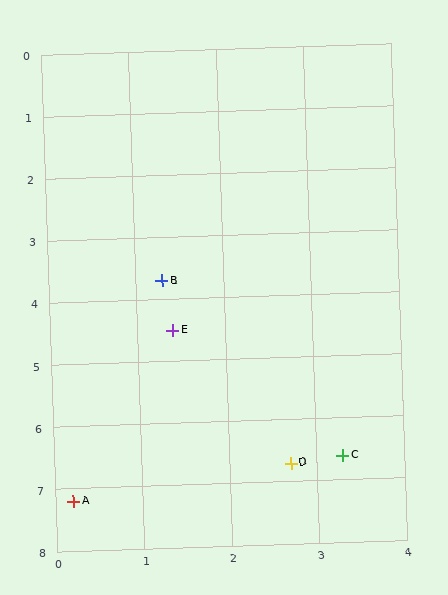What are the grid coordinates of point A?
Point A is at approximately (0.2, 7.2).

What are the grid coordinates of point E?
Point E is at approximately (1.4, 4.5).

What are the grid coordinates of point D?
Point D is at approximately (2.7, 6.7).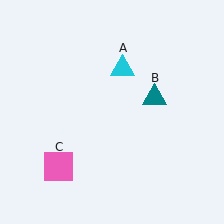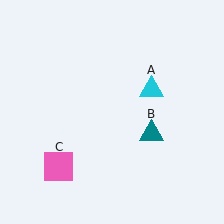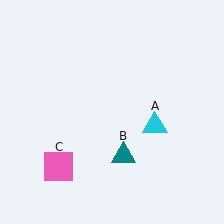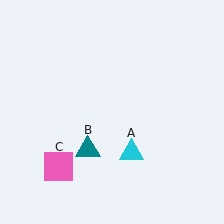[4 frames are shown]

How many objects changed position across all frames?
2 objects changed position: cyan triangle (object A), teal triangle (object B).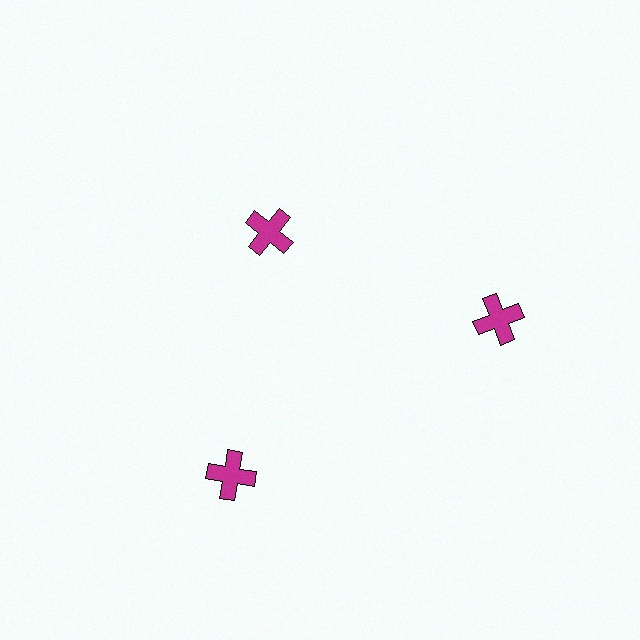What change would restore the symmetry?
The symmetry would be restored by moving it outward, back onto the ring so that all 3 crosses sit at equal angles and equal distance from the center.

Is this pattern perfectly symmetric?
No. The 3 magenta crosses are arranged in a ring, but one element near the 11 o'clock position is pulled inward toward the center, breaking the 3-fold rotational symmetry.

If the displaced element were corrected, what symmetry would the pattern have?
It would have 3-fold rotational symmetry — the pattern would map onto itself every 120 degrees.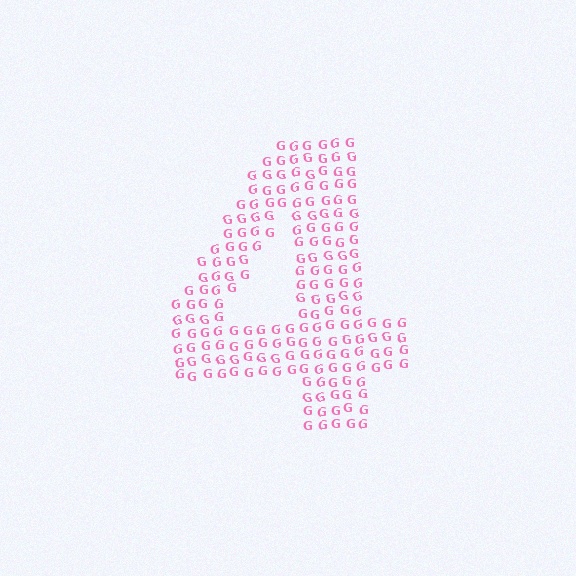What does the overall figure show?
The overall figure shows the digit 4.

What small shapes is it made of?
It is made of small letter G's.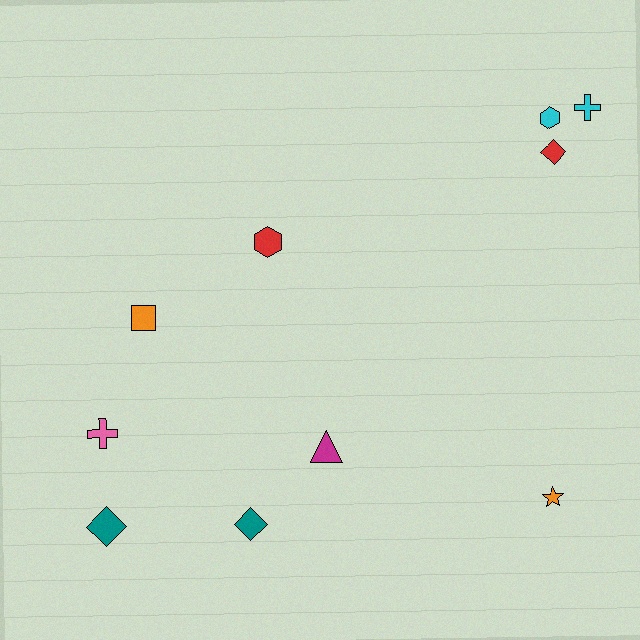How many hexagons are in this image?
There are 2 hexagons.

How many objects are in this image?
There are 10 objects.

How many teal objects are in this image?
There are 2 teal objects.